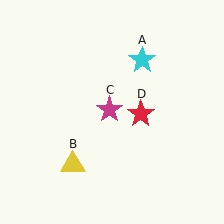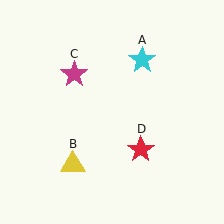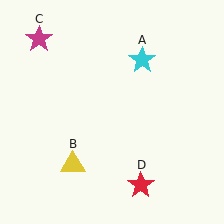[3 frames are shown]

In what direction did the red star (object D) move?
The red star (object D) moved down.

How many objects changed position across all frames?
2 objects changed position: magenta star (object C), red star (object D).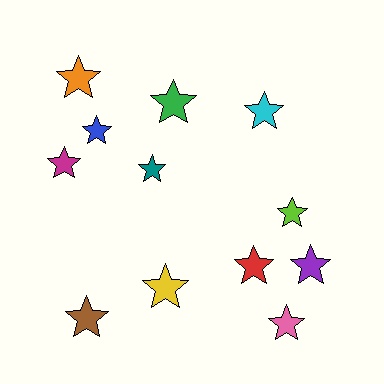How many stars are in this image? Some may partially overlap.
There are 12 stars.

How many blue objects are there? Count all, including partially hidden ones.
There is 1 blue object.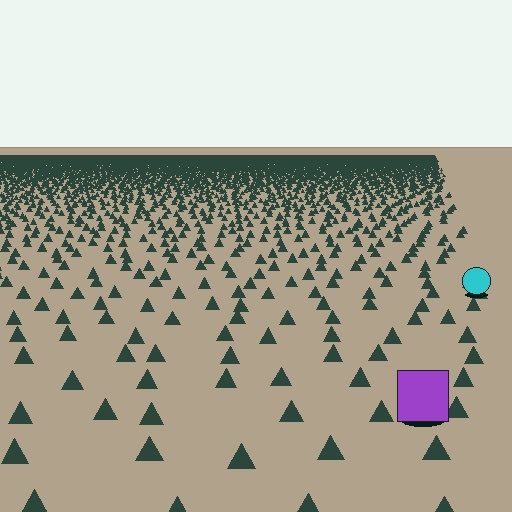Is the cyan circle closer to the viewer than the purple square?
No. The purple square is closer — you can tell from the texture gradient: the ground texture is coarser near it.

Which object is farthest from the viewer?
The cyan circle is farthest from the viewer. It appears smaller and the ground texture around it is denser.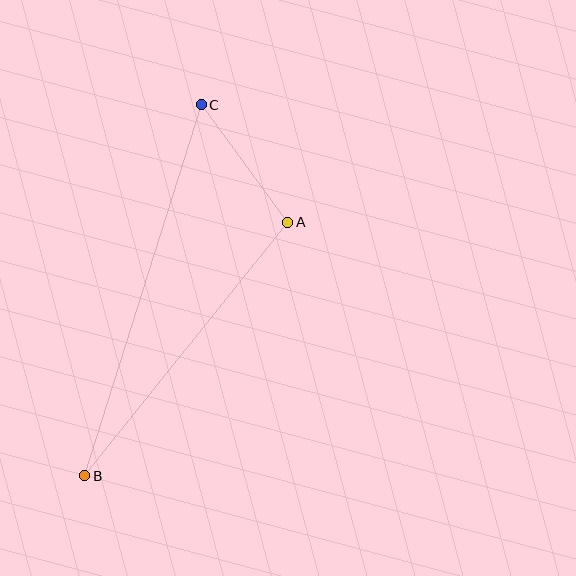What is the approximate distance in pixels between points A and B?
The distance between A and B is approximately 325 pixels.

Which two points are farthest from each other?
Points B and C are farthest from each other.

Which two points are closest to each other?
Points A and C are closest to each other.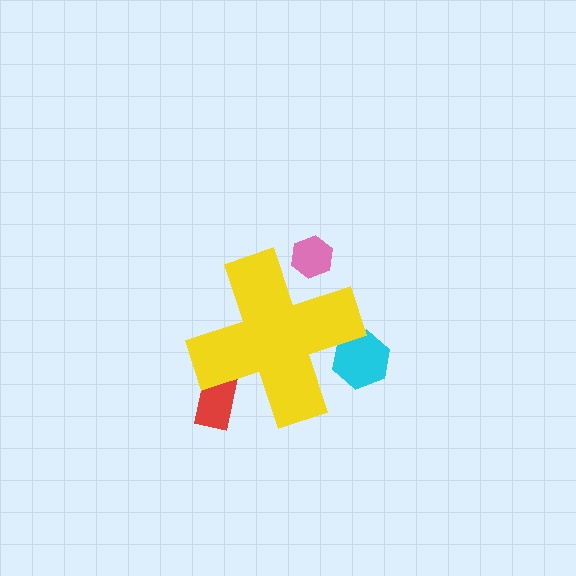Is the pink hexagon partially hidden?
Yes, the pink hexagon is partially hidden behind the yellow cross.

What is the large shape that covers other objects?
A yellow cross.